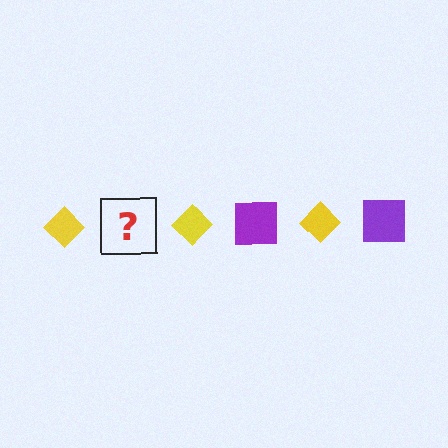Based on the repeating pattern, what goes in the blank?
The blank should be a purple square.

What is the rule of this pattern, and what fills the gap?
The rule is that the pattern alternates between yellow diamond and purple square. The gap should be filled with a purple square.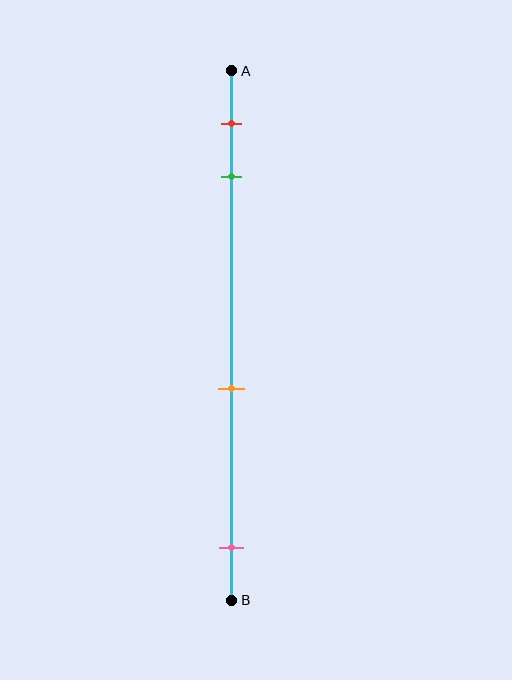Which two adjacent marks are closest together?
The red and green marks are the closest adjacent pair.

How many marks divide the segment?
There are 4 marks dividing the segment.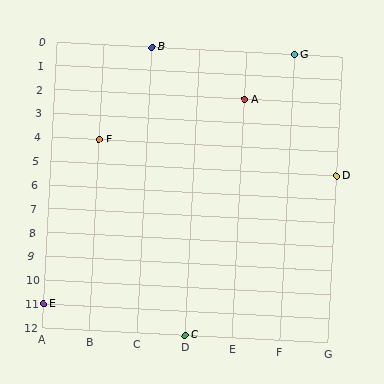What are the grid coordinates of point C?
Point C is at grid coordinates (D, 12).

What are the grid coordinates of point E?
Point E is at grid coordinates (A, 11).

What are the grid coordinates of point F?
Point F is at grid coordinates (B, 4).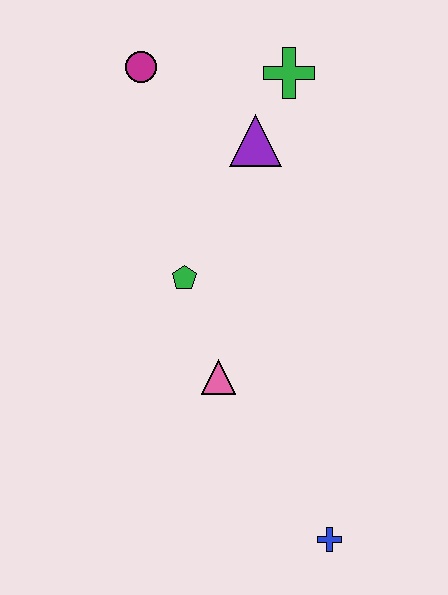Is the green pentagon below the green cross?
Yes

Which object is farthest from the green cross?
The blue cross is farthest from the green cross.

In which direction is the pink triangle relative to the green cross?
The pink triangle is below the green cross.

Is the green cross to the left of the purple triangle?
No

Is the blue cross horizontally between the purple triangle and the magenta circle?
No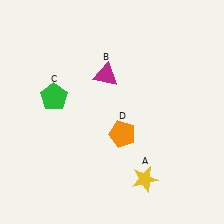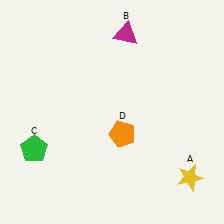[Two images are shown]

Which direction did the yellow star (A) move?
The yellow star (A) moved right.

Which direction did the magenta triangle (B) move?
The magenta triangle (B) moved up.